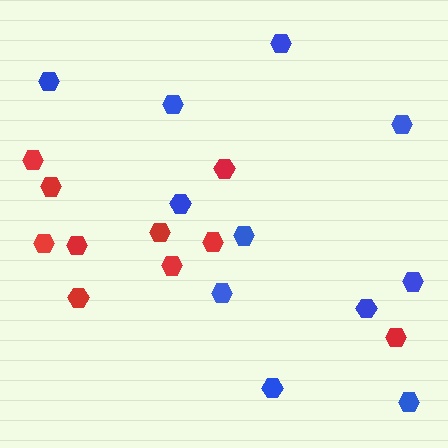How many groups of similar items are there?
There are 2 groups: one group of blue hexagons (11) and one group of red hexagons (10).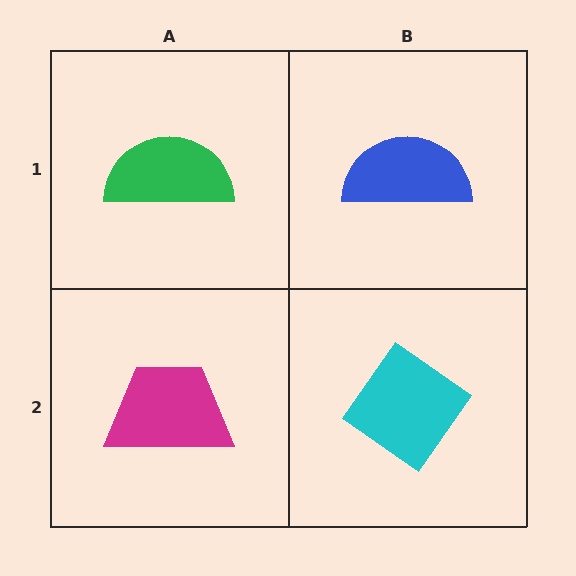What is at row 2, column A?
A magenta trapezoid.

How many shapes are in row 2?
2 shapes.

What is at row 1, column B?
A blue semicircle.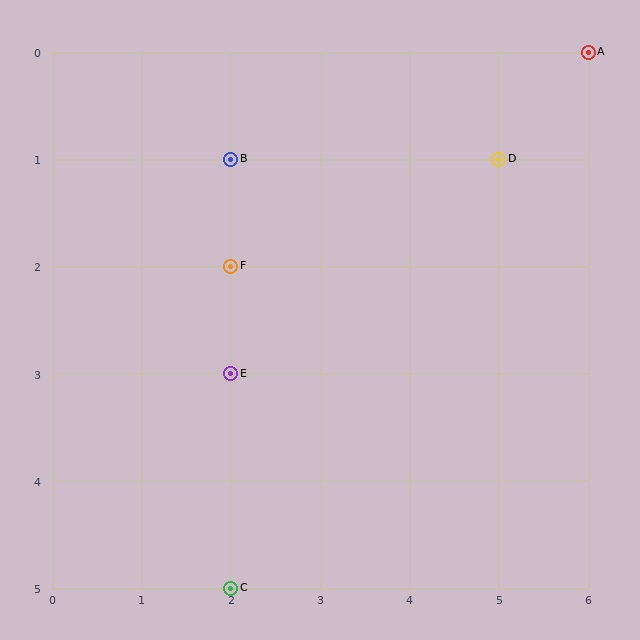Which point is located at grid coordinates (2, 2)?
Point F is at (2, 2).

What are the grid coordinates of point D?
Point D is at grid coordinates (5, 1).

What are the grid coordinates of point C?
Point C is at grid coordinates (2, 5).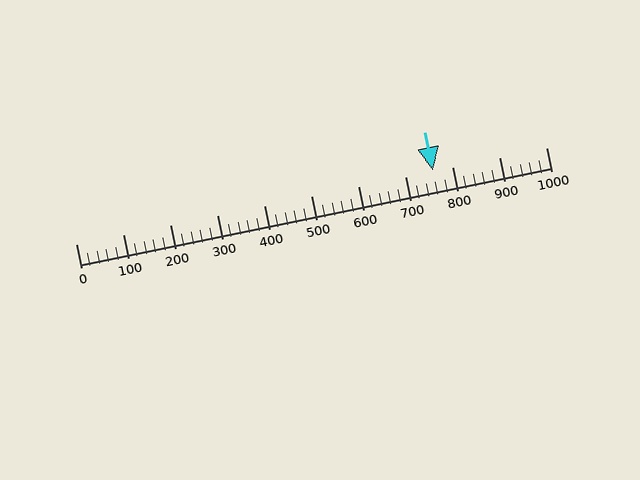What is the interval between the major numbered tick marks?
The major tick marks are spaced 100 units apart.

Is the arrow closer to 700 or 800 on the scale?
The arrow is closer to 800.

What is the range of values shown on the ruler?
The ruler shows values from 0 to 1000.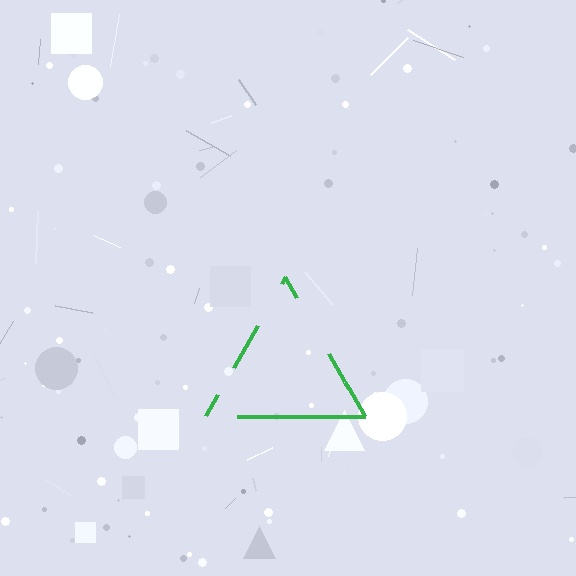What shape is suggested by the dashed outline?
The dashed outline suggests a triangle.